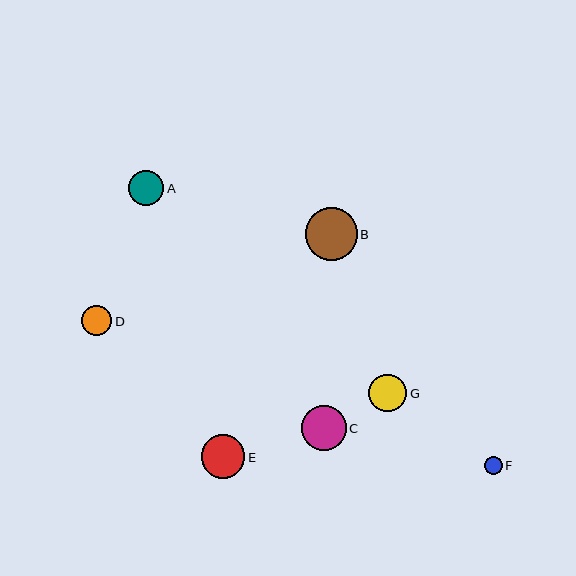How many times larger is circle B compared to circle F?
Circle B is approximately 2.9 times the size of circle F.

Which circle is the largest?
Circle B is the largest with a size of approximately 52 pixels.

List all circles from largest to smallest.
From largest to smallest: B, C, E, G, A, D, F.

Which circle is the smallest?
Circle F is the smallest with a size of approximately 18 pixels.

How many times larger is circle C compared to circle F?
Circle C is approximately 2.5 times the size of circle F.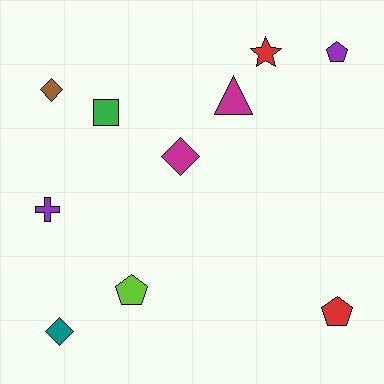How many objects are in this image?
There are 10 objects.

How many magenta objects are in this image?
There are 2 magenta objects.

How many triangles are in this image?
There is 1 triangle.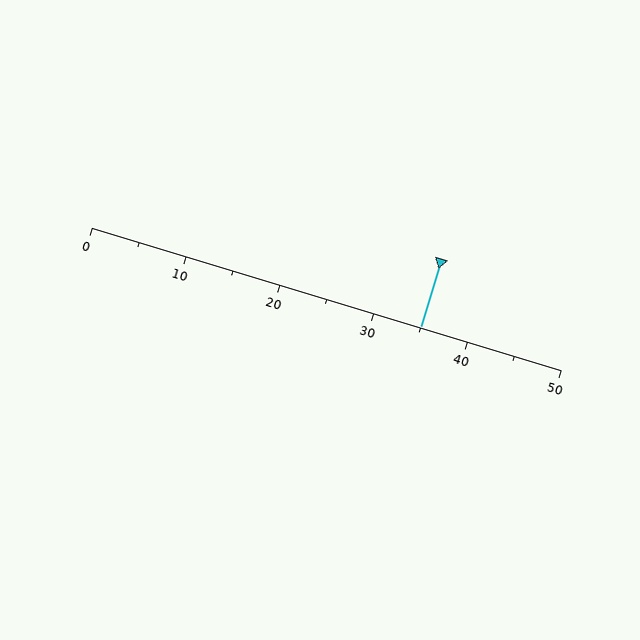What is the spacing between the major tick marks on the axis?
The major ticks are spaced 10 apart.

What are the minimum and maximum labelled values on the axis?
The axis runs from 0 to 50.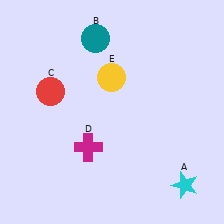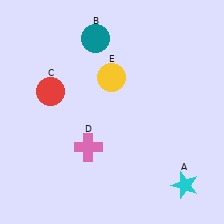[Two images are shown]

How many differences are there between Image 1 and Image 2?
There is 1 difference between the two images.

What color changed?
The cross (D) changed from magenta in Image 1 to pink in Image 2.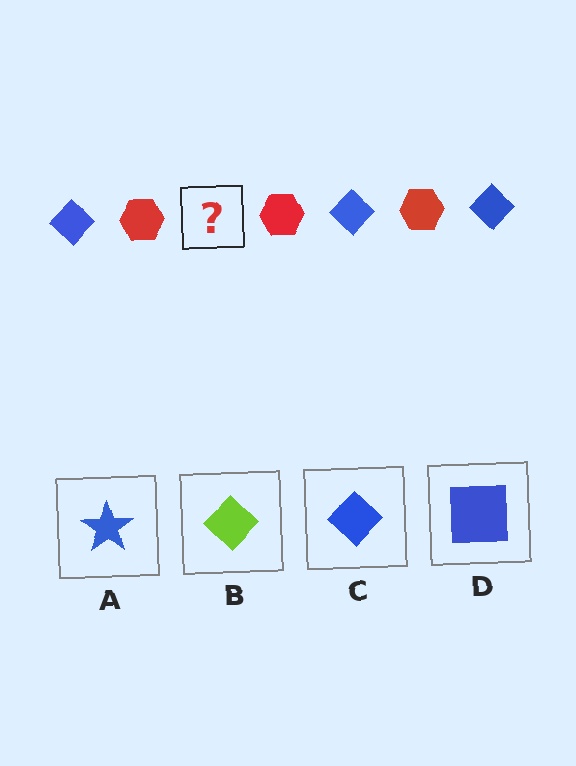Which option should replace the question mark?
Option C.